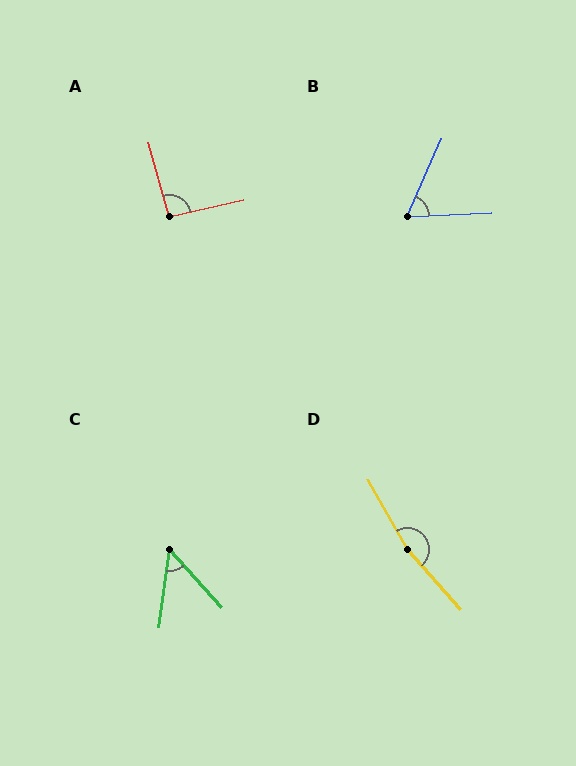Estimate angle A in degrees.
Approximately 93 degrees.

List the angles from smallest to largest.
C (50°), B (64°), A (93°), D (167°).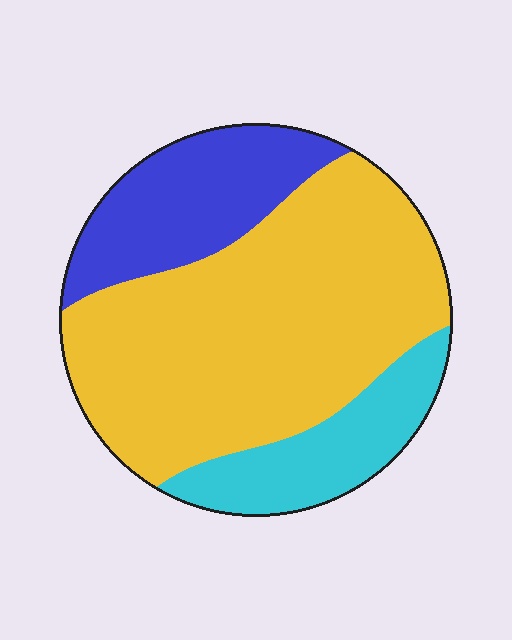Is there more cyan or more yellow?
Yellow.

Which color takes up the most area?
Yellow, at roughly 60%.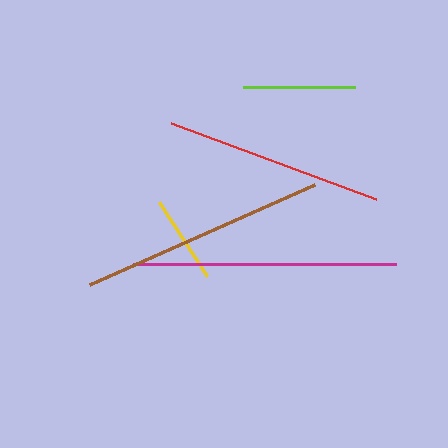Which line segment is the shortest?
The yellow line is the shortest at approximately 88 pixels.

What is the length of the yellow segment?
The yellow segment is approximately 88 pixels long.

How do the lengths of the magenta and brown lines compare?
The magenta and brown lines are approximately the same length.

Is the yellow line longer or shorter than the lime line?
The lime line is longer than the yellow line.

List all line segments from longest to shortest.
From longest to shortest: magenta, brown, red, lime, yellow.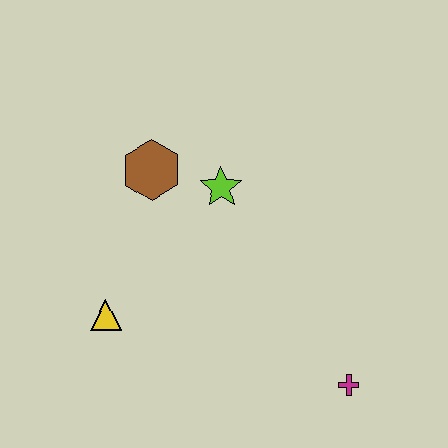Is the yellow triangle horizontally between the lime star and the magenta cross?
No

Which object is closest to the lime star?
The brown hexagon is closest to the lime star.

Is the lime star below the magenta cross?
No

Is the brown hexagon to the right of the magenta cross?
No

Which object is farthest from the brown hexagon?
The magenta cross is farthest from the brown hexagon.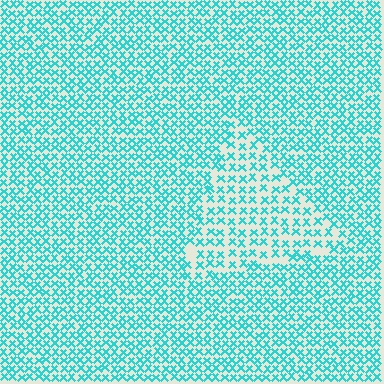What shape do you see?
I see a triangle.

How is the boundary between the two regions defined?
The boundary is defined by a change in element density (approximately 1.6x ratio). All elements are the same color, size, and shape.